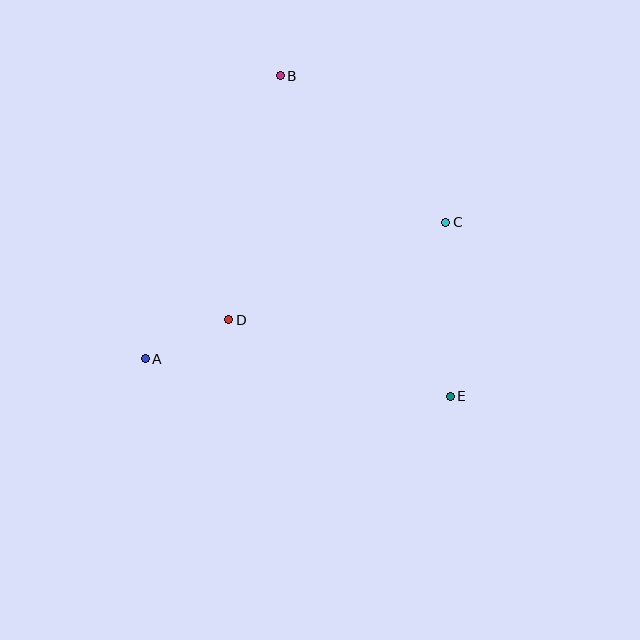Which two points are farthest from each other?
Points B and E are farthest from each other.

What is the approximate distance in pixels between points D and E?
The distance between D and E is approximately 234 pixels.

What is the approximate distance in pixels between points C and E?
The distance between C and E is approximately 174 pixels.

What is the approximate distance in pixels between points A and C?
The distance between A and C is approximately 330 pixels.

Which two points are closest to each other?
Points A and D are closest to each other.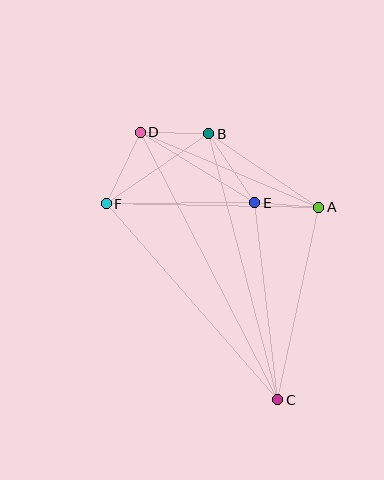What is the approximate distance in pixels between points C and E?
The distance between C and E is approximately 198 pixels.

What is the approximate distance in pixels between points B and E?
The distance between B and E is approximately 83 pixels.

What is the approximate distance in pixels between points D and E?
The distance between D and E is approximately 135 pixels.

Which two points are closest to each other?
Points A and E are closest to each other.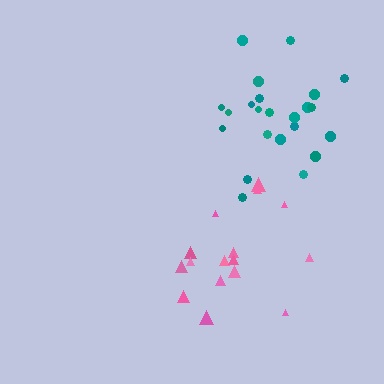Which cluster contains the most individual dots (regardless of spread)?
Teal (23).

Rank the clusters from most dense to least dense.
teal, pink.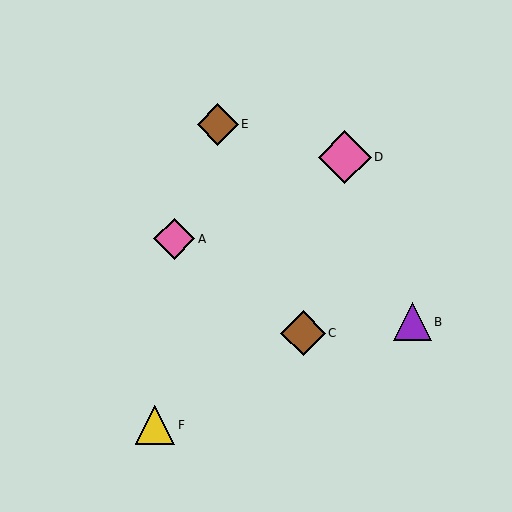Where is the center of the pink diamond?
The center of the pink diamond is at (345, 157).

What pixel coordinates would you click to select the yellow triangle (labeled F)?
Click at (155, 425) to select the yellow triangle F.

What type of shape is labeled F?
Shape F is a yellow triangle.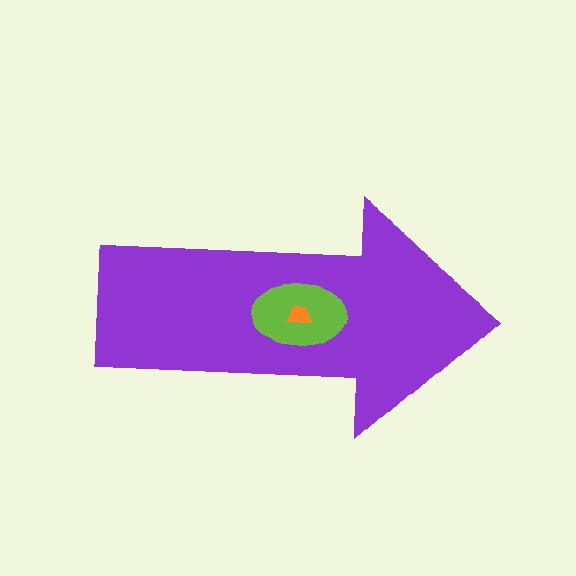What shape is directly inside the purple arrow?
The lime ellipse.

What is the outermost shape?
The purple arrow.